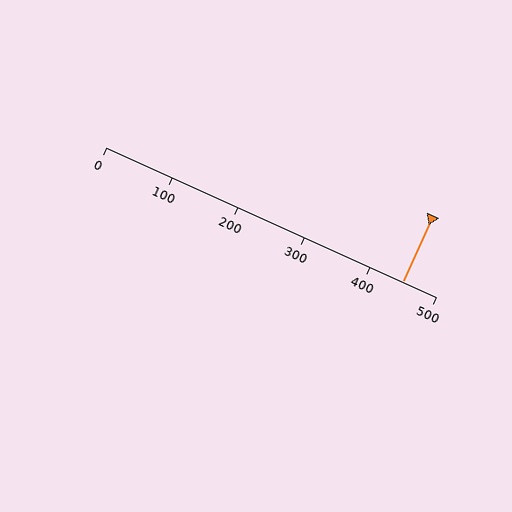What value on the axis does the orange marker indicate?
The marker indicates approximately 450.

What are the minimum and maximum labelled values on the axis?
The axis runs from 0 to 500.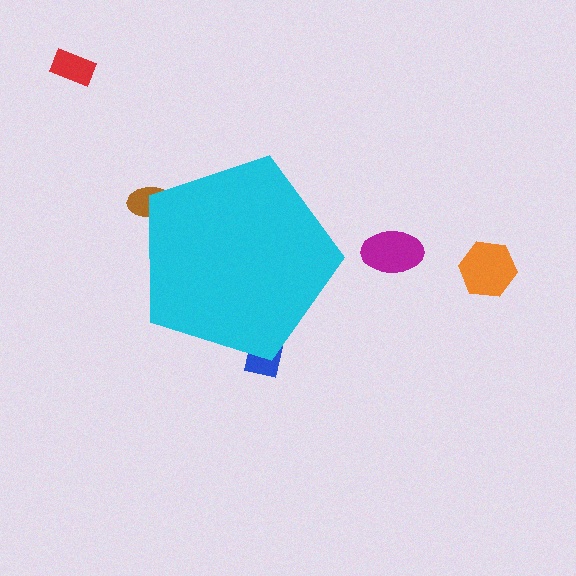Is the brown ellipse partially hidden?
Yes, the brown ellipse is partially hidden behind the cyan pentagon.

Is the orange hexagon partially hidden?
No, the orange hexagon is fully visible.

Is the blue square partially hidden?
Yes, the blue square is partially hidden behind the cyan pentagon.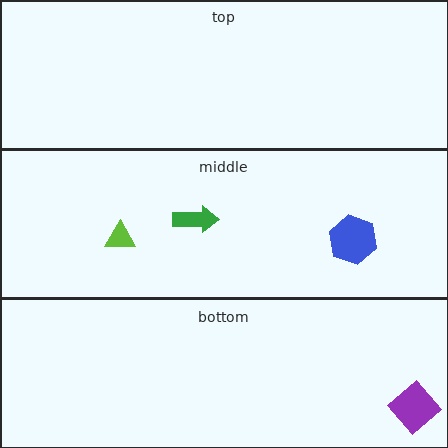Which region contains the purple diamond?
The bottom region.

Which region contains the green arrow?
The middle region.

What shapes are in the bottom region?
The purple diamond.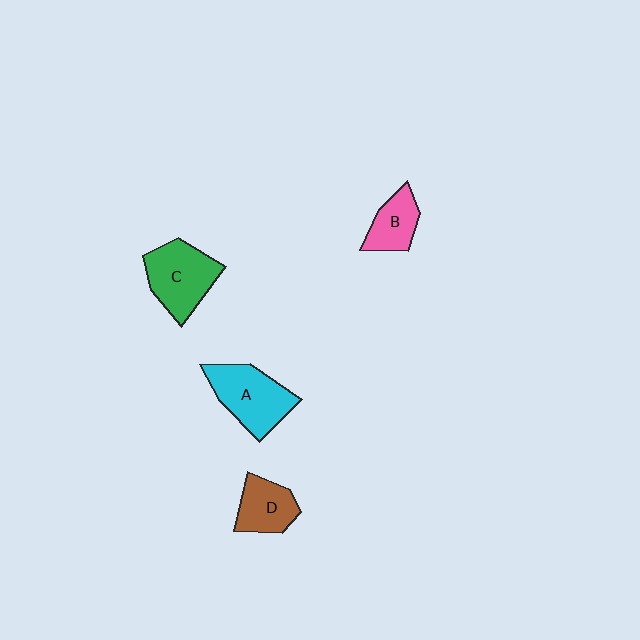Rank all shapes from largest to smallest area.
From largest to smallest: A (cyan), C (green), D (brown), B (pink).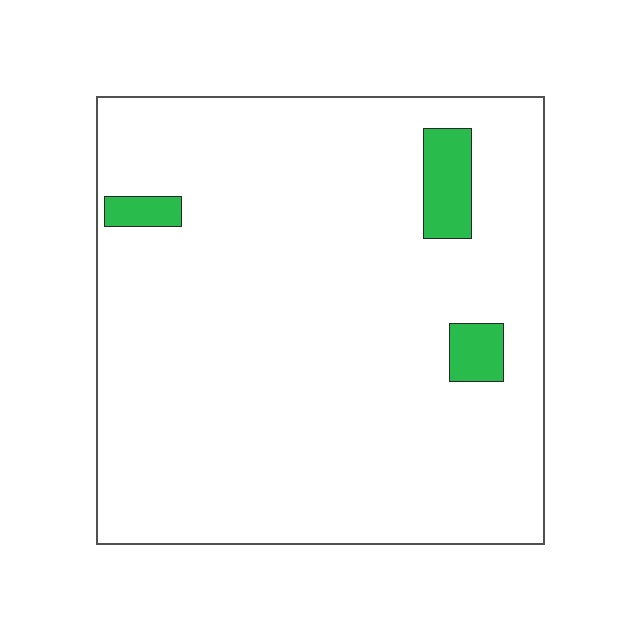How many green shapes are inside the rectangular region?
3.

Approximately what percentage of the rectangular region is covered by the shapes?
Approximately 5%.